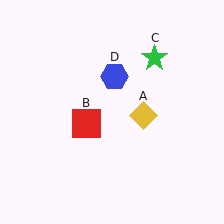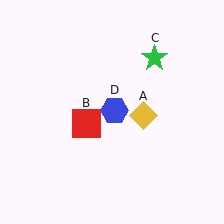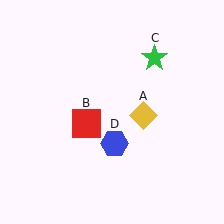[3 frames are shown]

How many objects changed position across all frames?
1 object changed position: blue hexagon (object D).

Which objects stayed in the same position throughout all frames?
Yellow diamond (object A) and red square (object B) and green star (object C) remained stationary.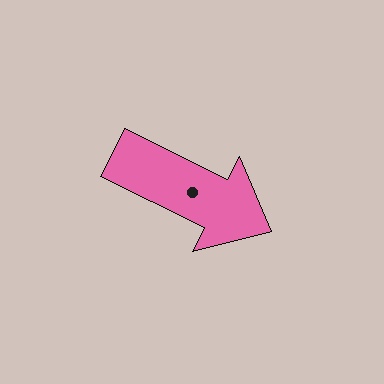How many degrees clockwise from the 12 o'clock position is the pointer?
Approximately 116 degrees.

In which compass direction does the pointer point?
Southeast.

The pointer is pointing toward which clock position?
Roughly 4 o'clock.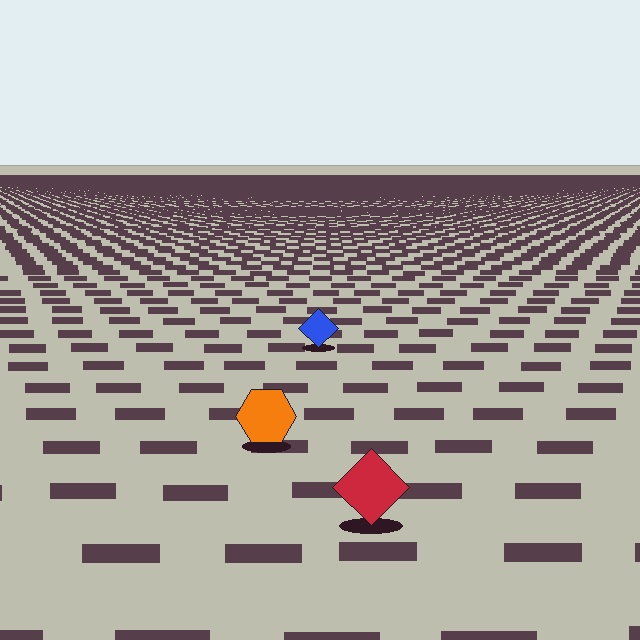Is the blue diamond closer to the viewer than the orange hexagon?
No. The orange hexagon is closer — you can tell from the texture gradient: the ground texture is coarser near it.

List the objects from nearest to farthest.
From nearest to farthest: the red diamond, the orange hexagon, the blue diamond.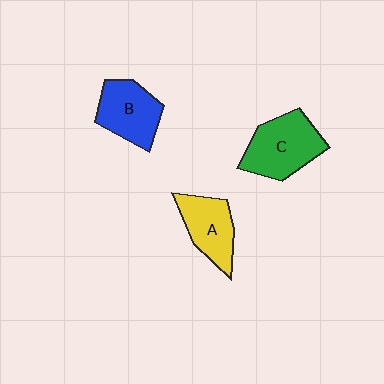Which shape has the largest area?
Shape C (green).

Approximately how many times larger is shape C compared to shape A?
Approximately 1.3 times.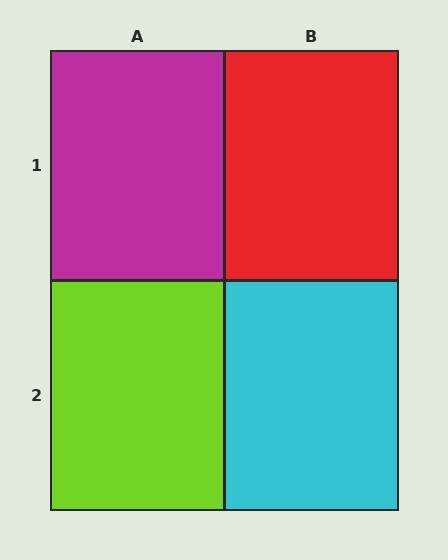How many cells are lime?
1 cell is lime.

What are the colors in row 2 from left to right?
Lime, cyan.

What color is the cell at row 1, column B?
Red.